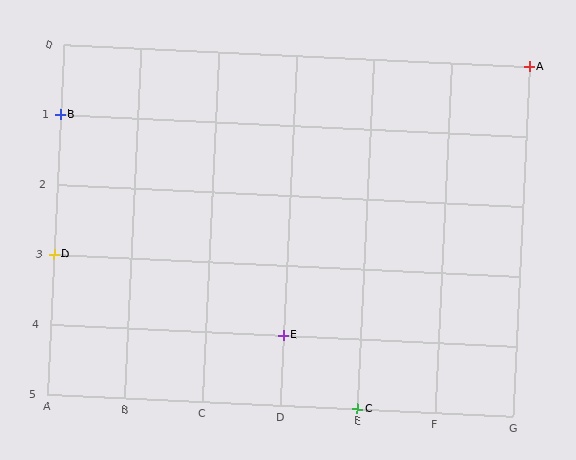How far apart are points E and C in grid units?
Points E and C are 1 column and 1 row apart (about 1.4 grid units diagonally).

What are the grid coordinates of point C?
Point C is at grid coordinates (E, 5).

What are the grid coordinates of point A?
Point A is at grid coordinates (G, 0).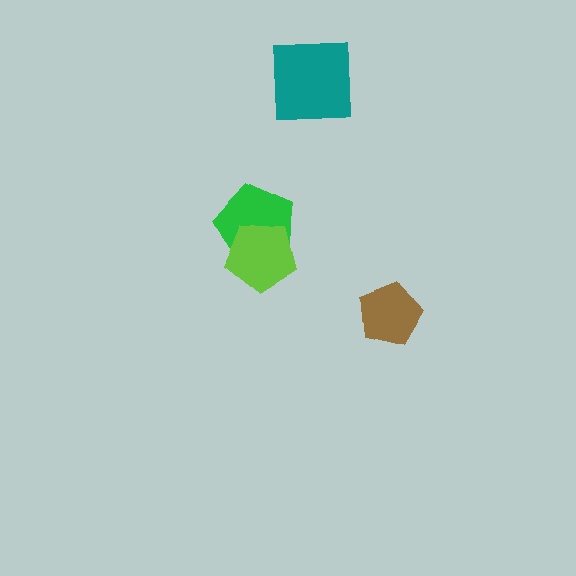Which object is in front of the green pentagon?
The lime pentagon is in front of the green pentagon.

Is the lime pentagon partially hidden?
No, no other shape covers it.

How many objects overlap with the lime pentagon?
1 object overlaps with the lime pentagon.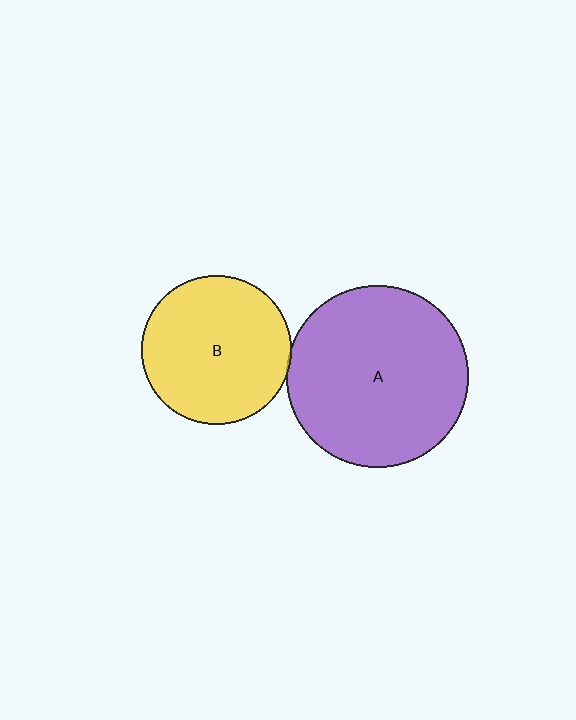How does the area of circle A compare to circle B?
Approximately 1.5 times.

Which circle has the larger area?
Circle A (purple).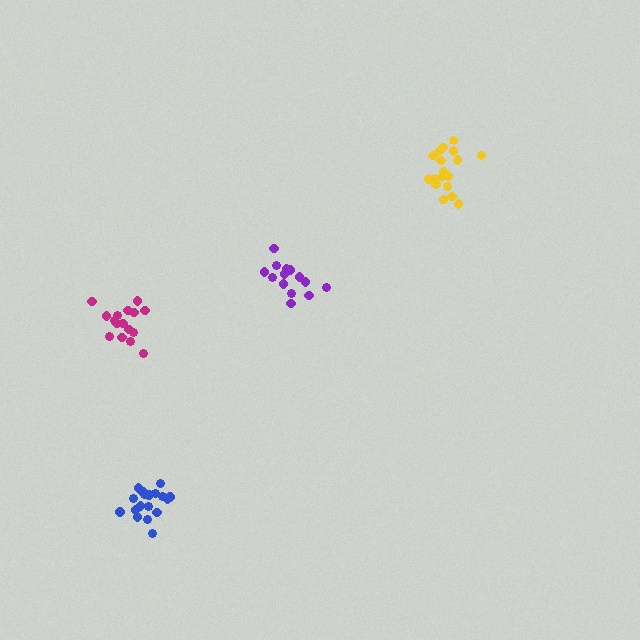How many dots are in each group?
Group 1: 16 dots, Group 2: 18 dots, Group 3: 18 dots, Group 4: 14 dots (66 total).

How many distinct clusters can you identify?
There are 4 distinct clusters.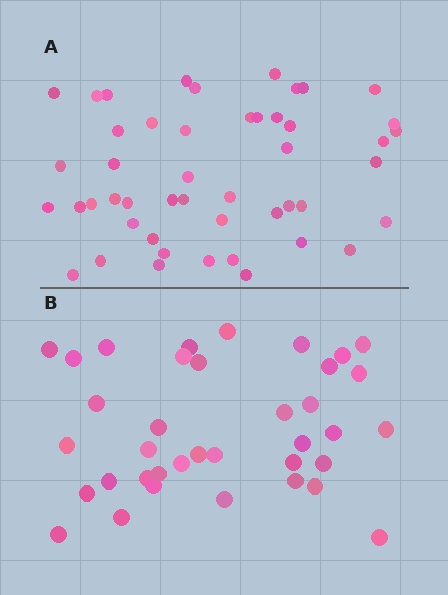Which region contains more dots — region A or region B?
Region A (the top region) has more dots.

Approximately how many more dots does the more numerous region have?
Region A has roughly 12 or so more dots than region B.